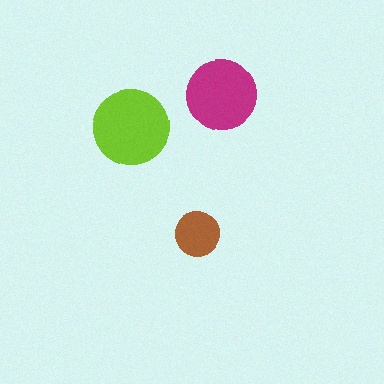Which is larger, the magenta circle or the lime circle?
The lime one.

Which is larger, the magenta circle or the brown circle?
The magenta one.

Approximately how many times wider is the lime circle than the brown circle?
About 1.5 times wider.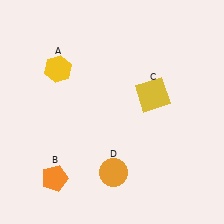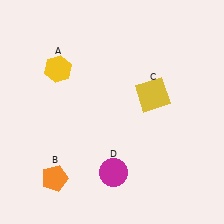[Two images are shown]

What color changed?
The circle (D) changed from orange in Image 1 to magenta in Image 2.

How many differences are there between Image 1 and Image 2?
There is 1 difference between the two images.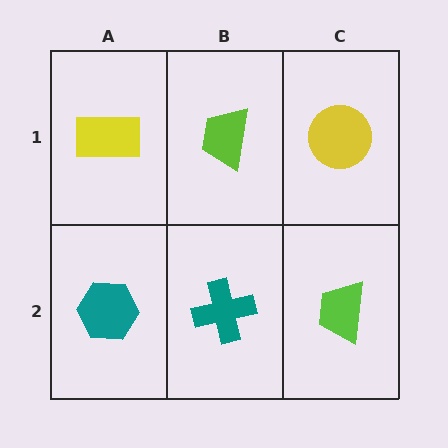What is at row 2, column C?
A lime trapezoid.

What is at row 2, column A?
A teal hexagon.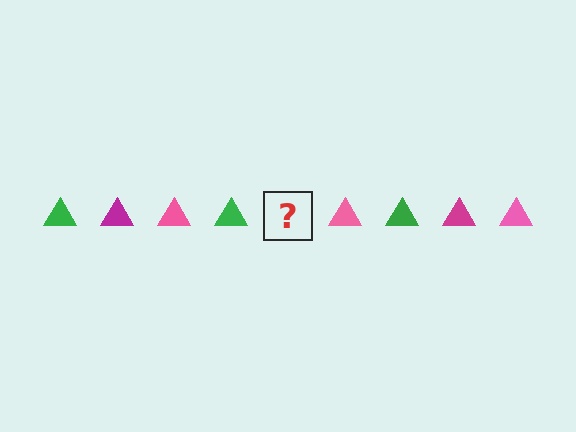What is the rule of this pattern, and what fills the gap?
The rule is that the pattern cycles through green, magenta, pink triangles. The gap should be filled with a magenta triangle.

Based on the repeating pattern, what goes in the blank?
The blank should be a magenta triangle.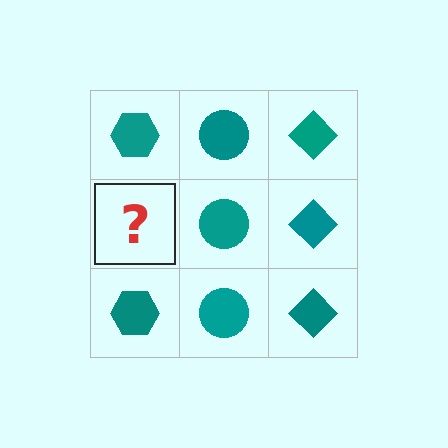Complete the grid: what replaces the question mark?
The question mark should be replaced with a teal hexagon.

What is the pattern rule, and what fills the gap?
The rule is that each column has a consistent shape. The gap should be filled with a teal hexagon.